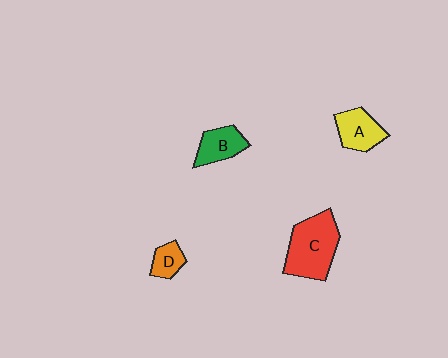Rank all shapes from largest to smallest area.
From largest to smallest: C (red), A (yellow), B (green), D (orange).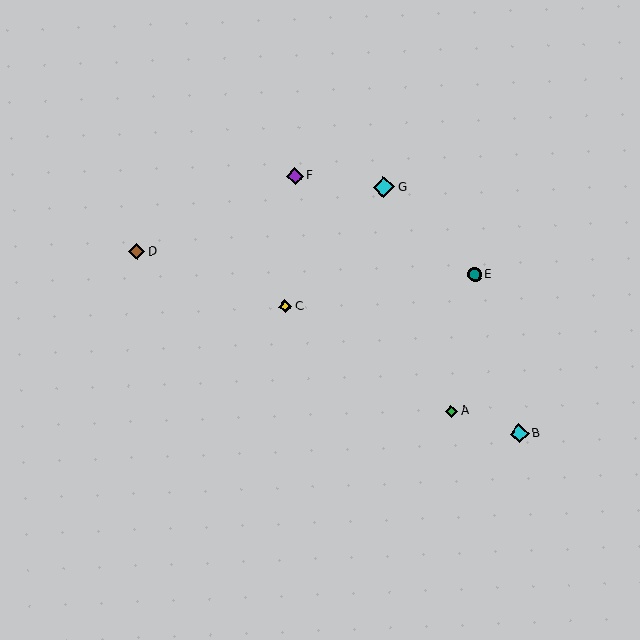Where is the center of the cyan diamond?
The center of the cyan diamond is at (384, 187).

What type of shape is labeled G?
Shape G is a cyan diamond.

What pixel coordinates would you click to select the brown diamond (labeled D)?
Click at (137, 252) to select the brown diamond D.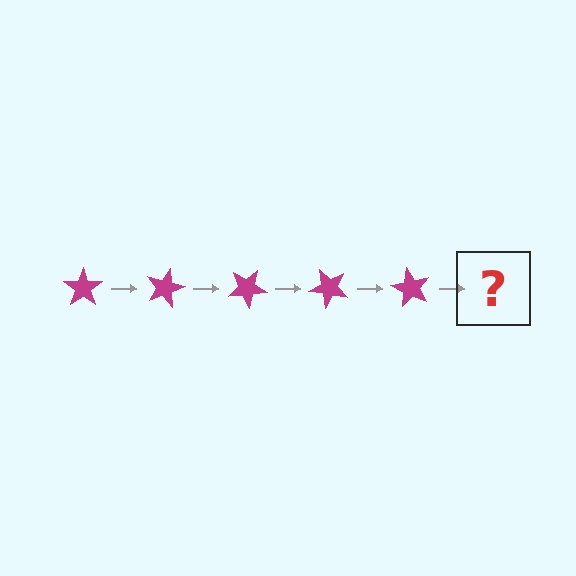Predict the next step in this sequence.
The next step is a magenta star rotated 75 degrees.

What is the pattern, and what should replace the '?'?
The pattern is that the star rotates 15 degrees each step. The '?' should be a magenta star rotated 75 degrees.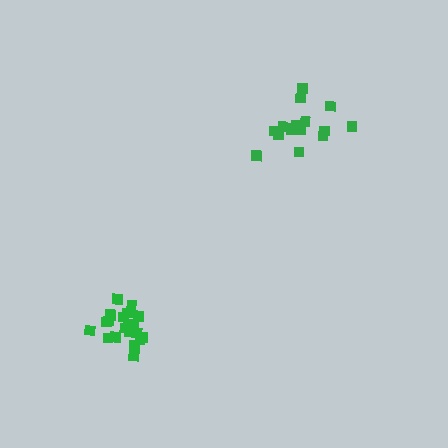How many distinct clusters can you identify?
There are 2 distinct clusters.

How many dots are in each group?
Group 1: 20 dots, Group 2: 18 dots (38 total).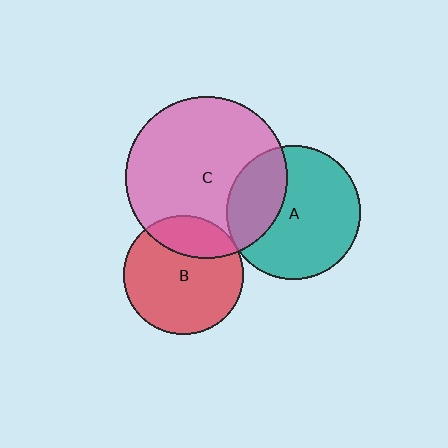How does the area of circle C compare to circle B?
Approximately 1.8 times.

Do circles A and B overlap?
Yes.